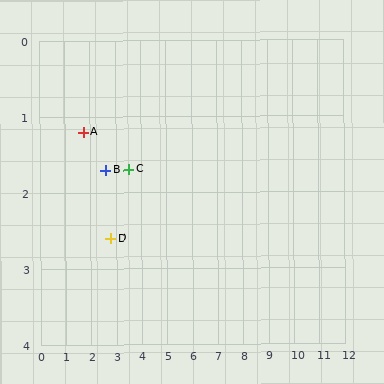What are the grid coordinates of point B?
Point B is at approximately (2.6, 1.7).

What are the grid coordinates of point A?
Point A is at approximately (1.7, 1.2).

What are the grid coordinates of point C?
Point C is at approximately (3.5, 1.7).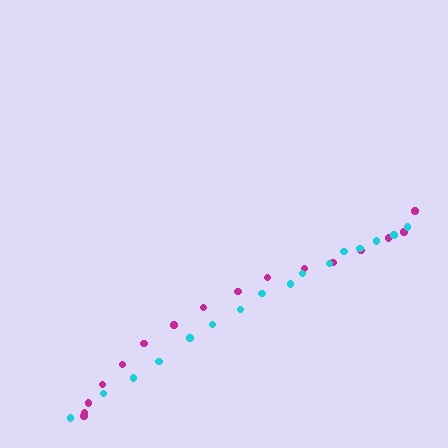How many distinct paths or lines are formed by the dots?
There are 2 distinct paths.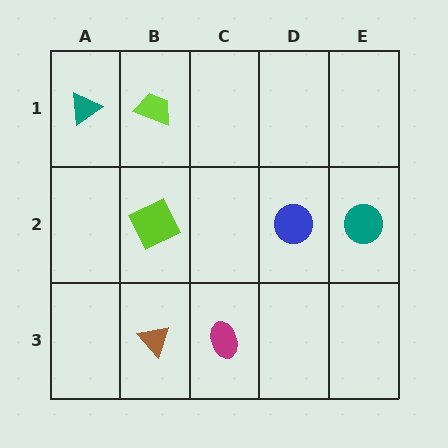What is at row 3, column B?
A brown triangle.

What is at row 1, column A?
A teal triangle.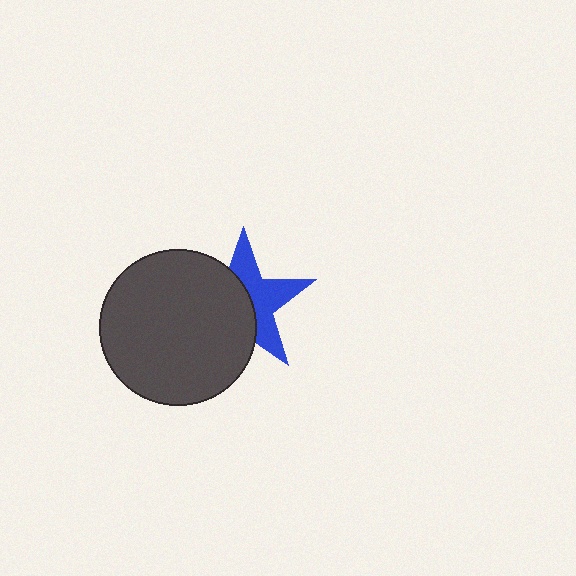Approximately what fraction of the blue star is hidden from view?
Roughly 52% of the blue star is hidden behind the dark gray circle.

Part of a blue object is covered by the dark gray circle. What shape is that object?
It is a star.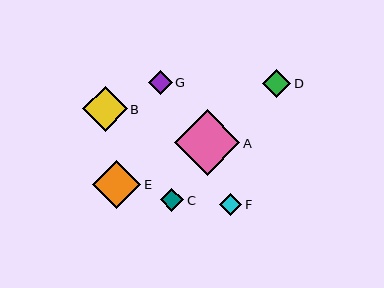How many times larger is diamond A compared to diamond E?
Diamond A is approximately 1.4 times the size of diamond E.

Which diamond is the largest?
Diamond A is the largest with a size of approximately 66 pixels.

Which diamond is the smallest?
Diamond F is the smallest with a size of approximately 22 pixels.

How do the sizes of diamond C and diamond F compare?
Diamond C and diamond F are approximately the same size.